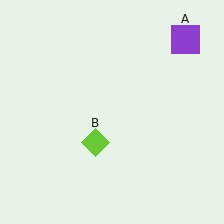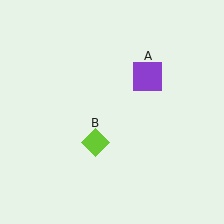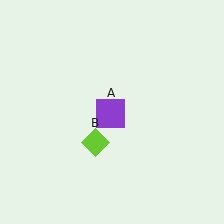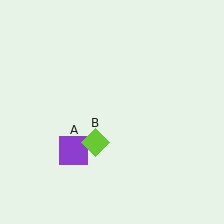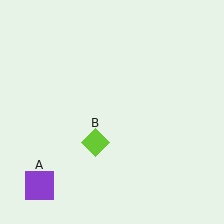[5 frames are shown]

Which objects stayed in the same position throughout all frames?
Lime diamond (object B) remained stationary.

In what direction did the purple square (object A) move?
The purple square (object A) moved down and to the left.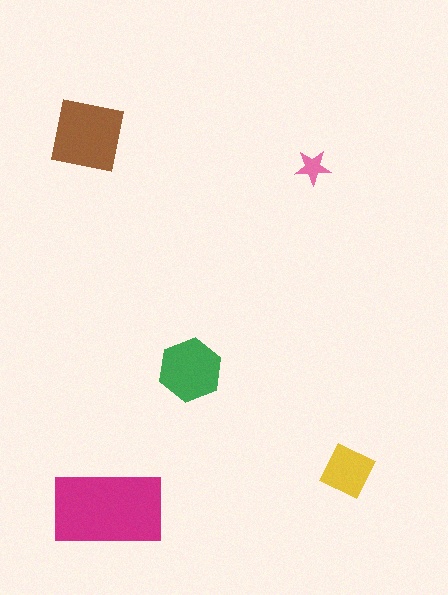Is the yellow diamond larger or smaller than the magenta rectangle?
Smaller.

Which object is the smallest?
The pink star.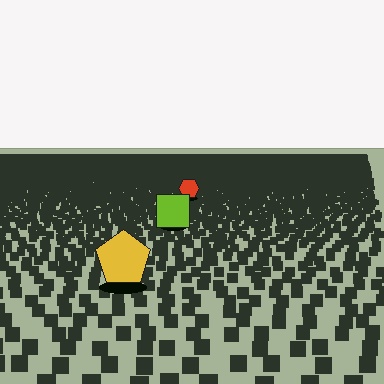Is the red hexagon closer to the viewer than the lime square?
No. The lime square is closer — you can tell from the texture gradient: the ground texture is coarser near it.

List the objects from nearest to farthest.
From nearest to farthest: the yellow pentagon, the lime square, the red hexagon.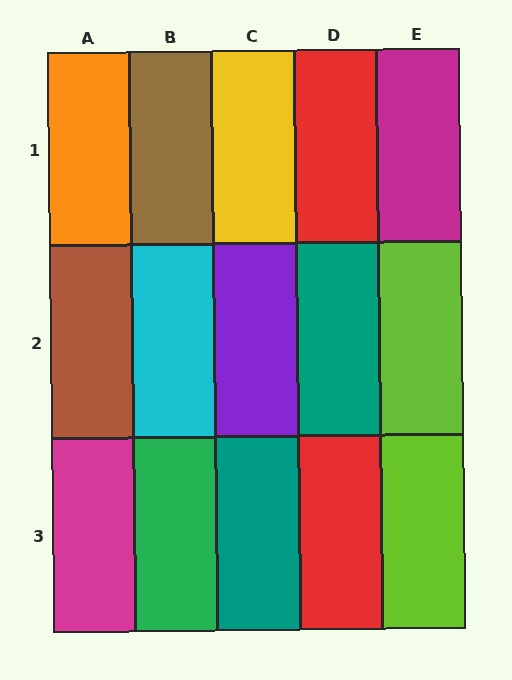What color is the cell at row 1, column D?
Red.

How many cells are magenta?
2 cells are magenta.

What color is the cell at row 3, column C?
Teal.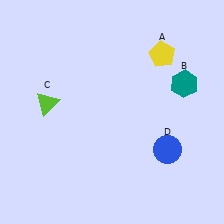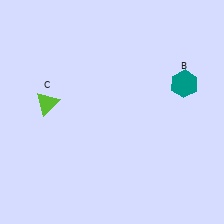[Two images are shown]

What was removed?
The blue circle (D), the yellow pentagon (A) were removed in Image 2.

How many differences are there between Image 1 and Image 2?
There are 2 differences between the two images.